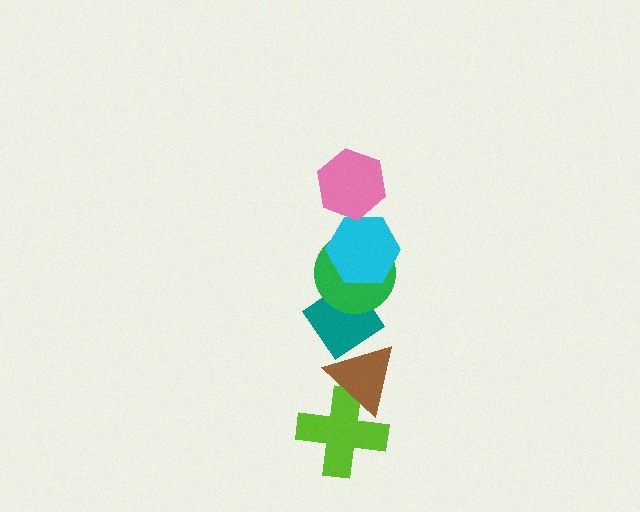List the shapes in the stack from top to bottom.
From top to bottom: the pink hexagon, the cyan hexagon, the green circle, the teal diamond, the brown triangle, the lime cross.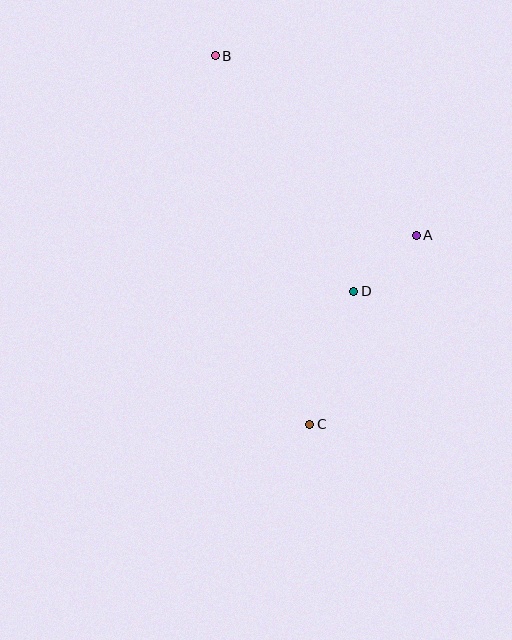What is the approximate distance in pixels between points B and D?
The distance between B and D is approximately 273 pixels.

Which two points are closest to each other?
Points A and D are closest to each other.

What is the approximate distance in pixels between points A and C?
The distance between A and C is approximately 217 pixels.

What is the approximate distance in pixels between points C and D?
The distance between C and D is approximately 140 pixels.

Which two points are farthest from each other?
Points B and C are farthest from each other.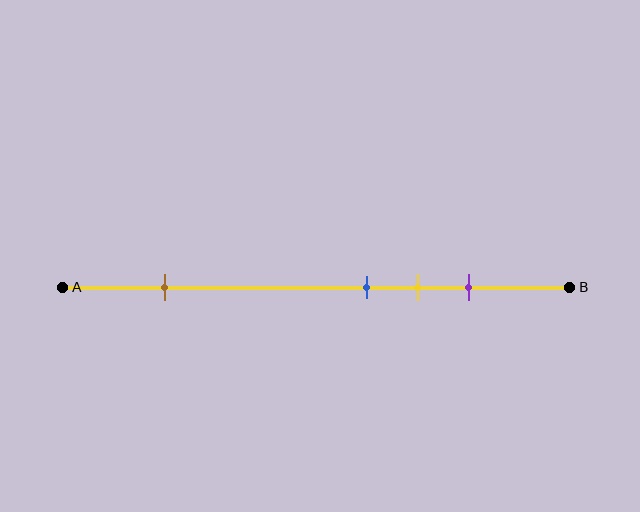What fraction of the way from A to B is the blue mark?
The blue mark is approximately 60% (0.6) of the way from A to B.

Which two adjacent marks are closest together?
The blue and yellow marks are the closest adjacent pair.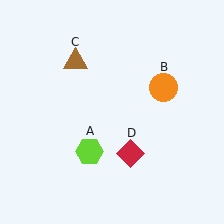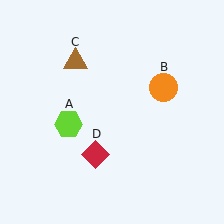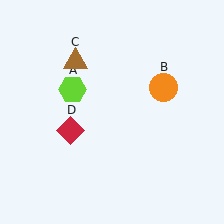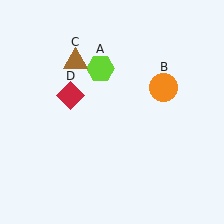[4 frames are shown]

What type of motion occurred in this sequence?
The lime hexagon (object A), red diamond (object D) rotated clockwise around the center of the scene.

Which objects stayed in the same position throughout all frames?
Orange circle (object B) and brown triangle (object C) remained stationary.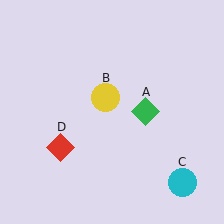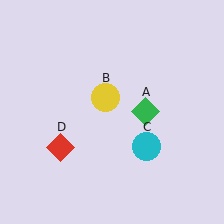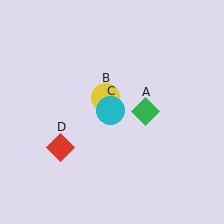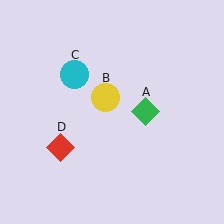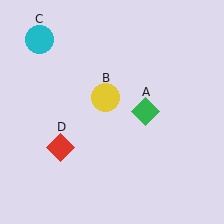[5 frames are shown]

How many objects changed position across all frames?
1 object changed position: cyan circle (object C).